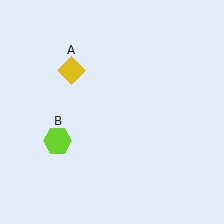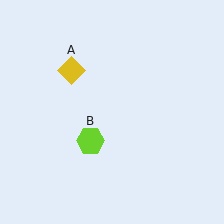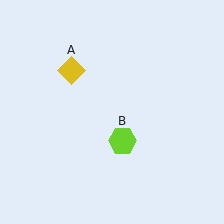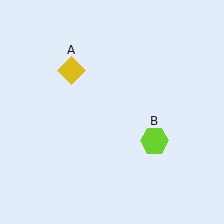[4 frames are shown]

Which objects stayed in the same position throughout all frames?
Yellow diamond (object A) remained stationary.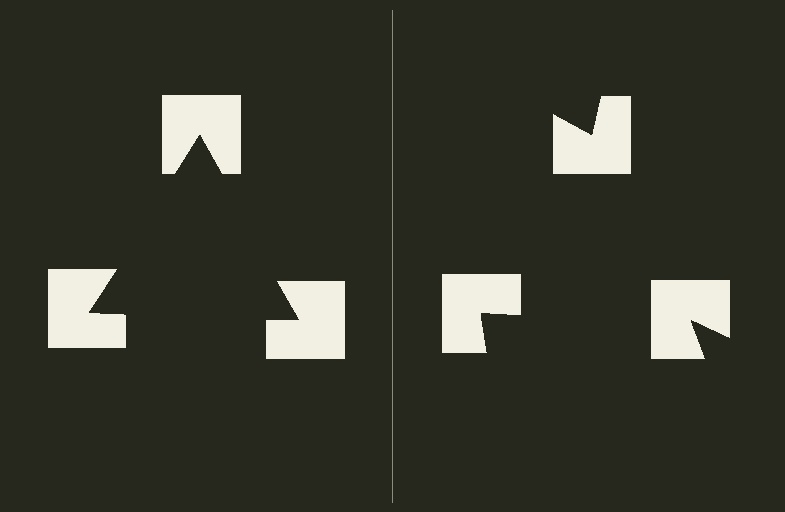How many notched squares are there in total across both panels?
6 — 3 on each side.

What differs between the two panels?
The notched squares are positioned identically on both sides; only the wedge orientations differ. On the left they align to a triangle; on the right they are misaligned.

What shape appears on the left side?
An illusory triangle.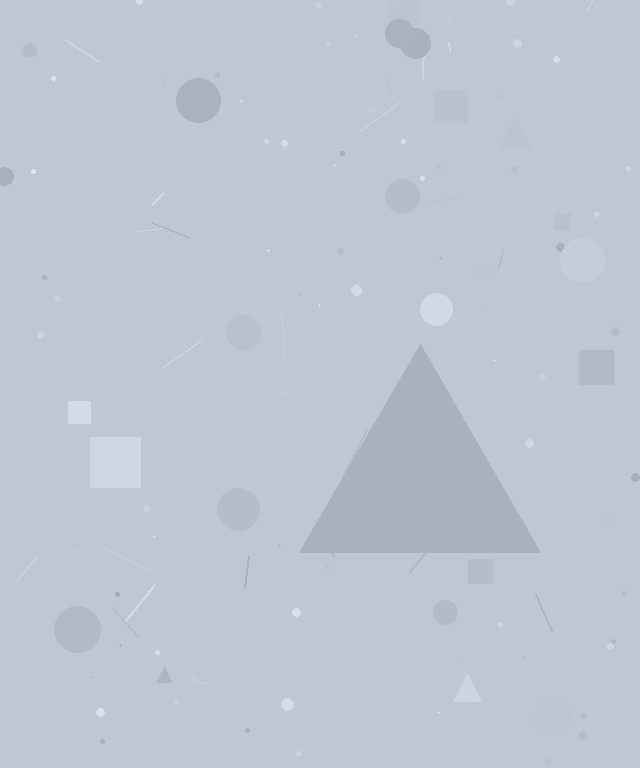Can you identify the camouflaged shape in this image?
The camouflaged shape is a triangle.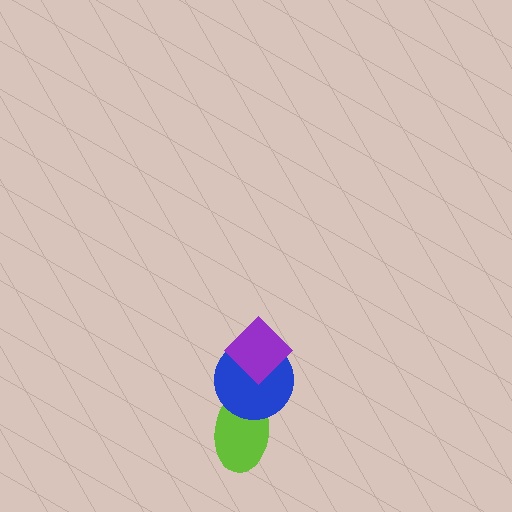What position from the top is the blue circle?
The blue circle is 2nd from the top.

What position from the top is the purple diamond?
The purple diamond is 1st from the top.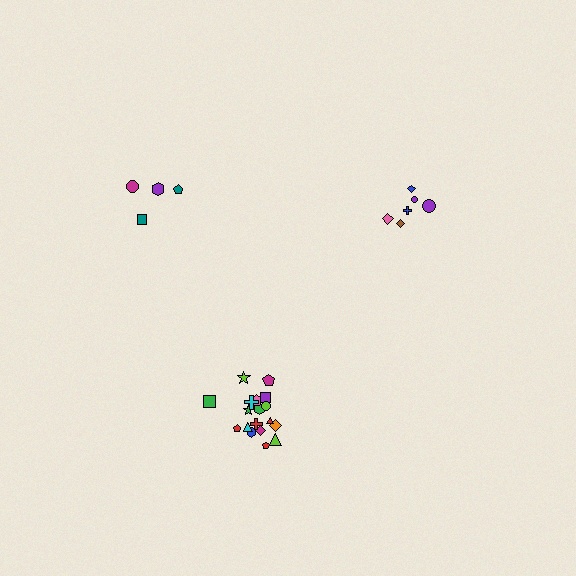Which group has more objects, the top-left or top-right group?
The top-right group.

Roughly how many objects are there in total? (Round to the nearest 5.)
Roughly 30 objects in total.